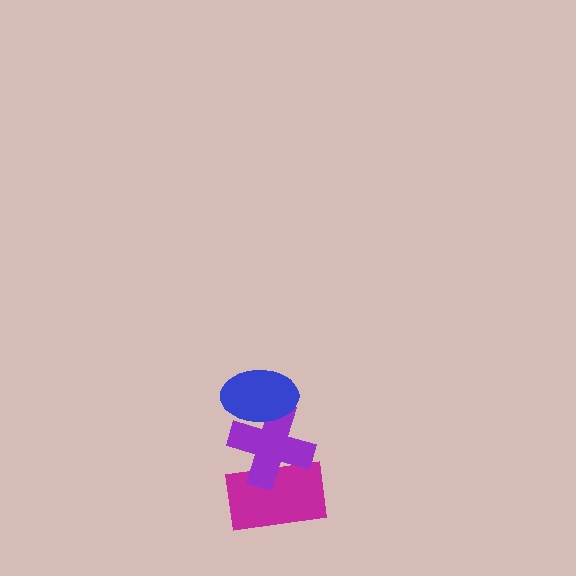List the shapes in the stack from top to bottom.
From top to bottom: the blue ellipse, the purple cross, the magenta rectangle.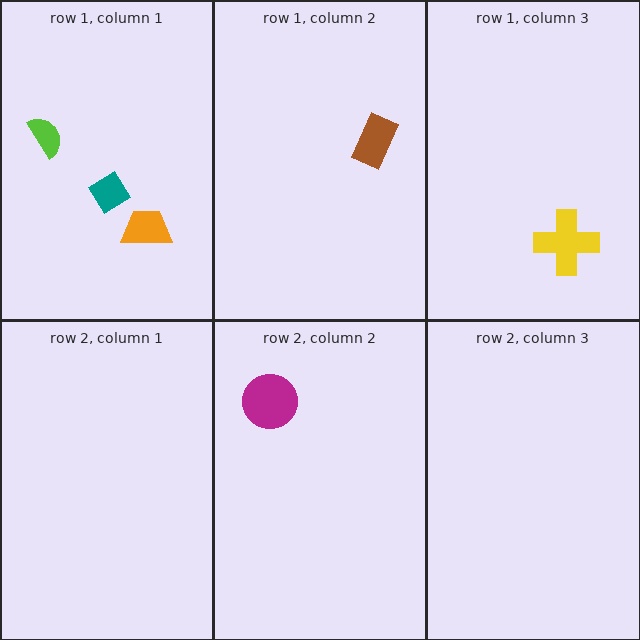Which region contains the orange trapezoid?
The row 1, column 1 region.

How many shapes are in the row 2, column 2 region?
1.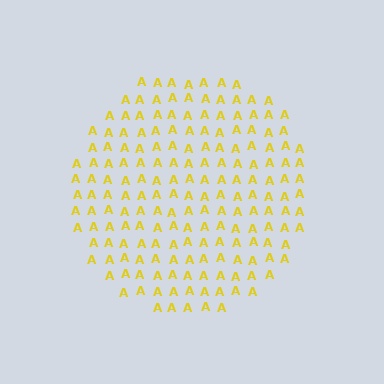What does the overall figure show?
The overall figure shows a circle.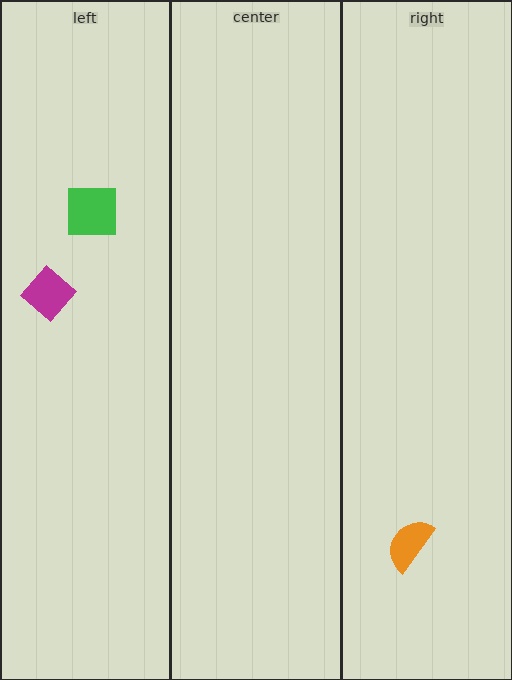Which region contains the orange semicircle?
The right region.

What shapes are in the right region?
The orange semicircle.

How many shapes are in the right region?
1.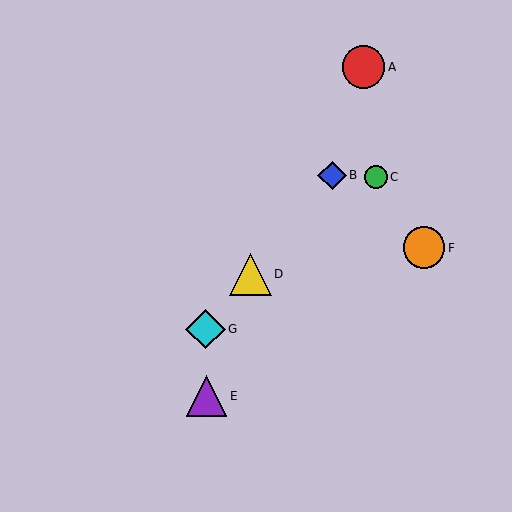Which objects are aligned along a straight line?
Objects B, D, G are aligned along a straight line.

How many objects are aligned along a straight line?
3 objects (B, D, G) are aligned along a straight line.